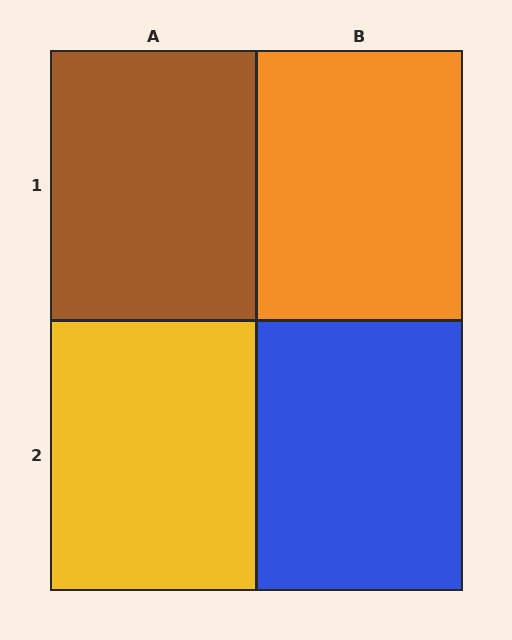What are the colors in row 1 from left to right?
Brown, orange.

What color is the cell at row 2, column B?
Blue.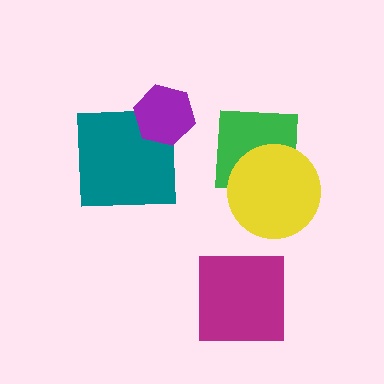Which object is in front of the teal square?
The purple hexagon is in front of the teal square.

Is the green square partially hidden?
Yes, it is partially covered by another shape.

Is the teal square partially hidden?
Yes, it is partially covered by another shape.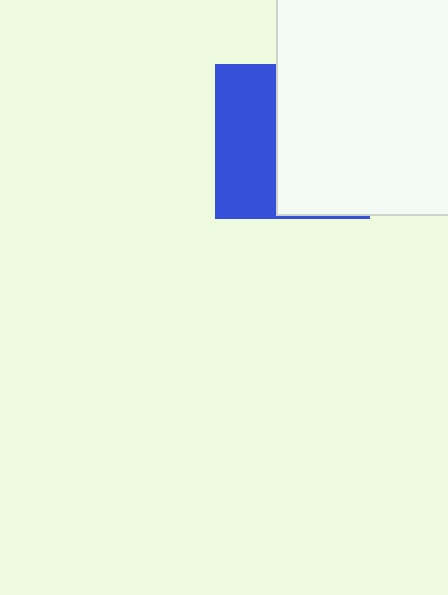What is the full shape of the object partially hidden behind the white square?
The partially hidden object is a blue square.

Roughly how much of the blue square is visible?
A small part of it is visible (roughly 41%).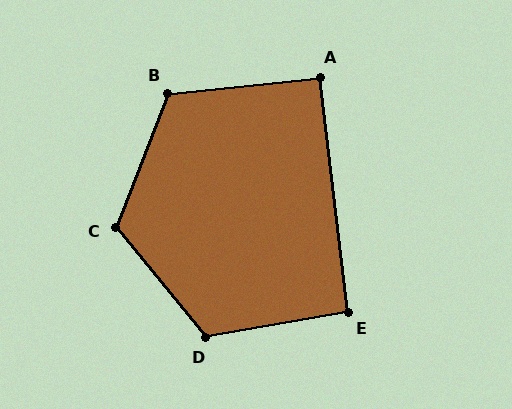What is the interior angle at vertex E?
Approximately 93 degrees (approximately right).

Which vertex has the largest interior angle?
D, at approximately 120 degrees.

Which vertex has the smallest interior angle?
A, at approximately 91 degrees.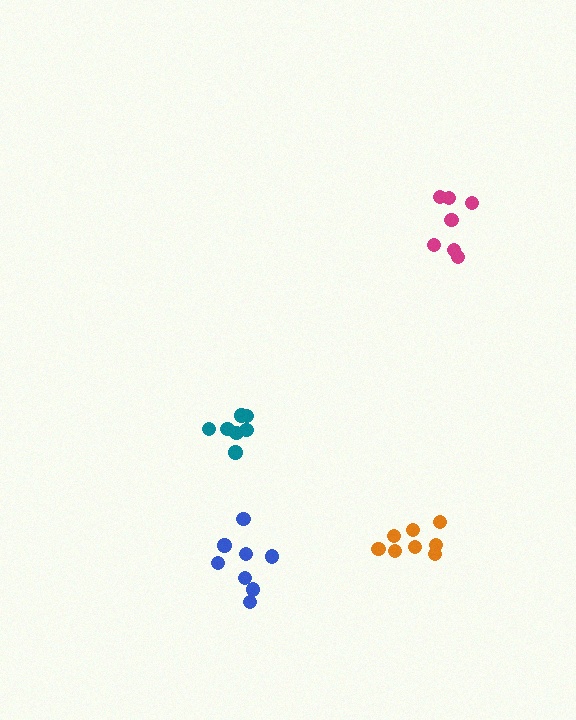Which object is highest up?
The magenta cluster is topmost.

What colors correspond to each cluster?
The clusters are colored: blue, teal, orange, magenta.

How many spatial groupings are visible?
There are 4 spatial groupings.